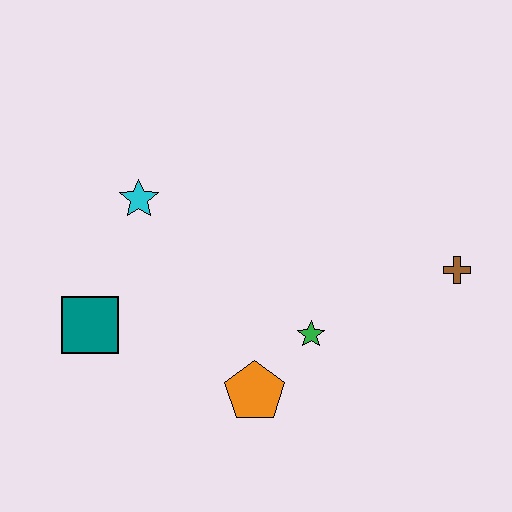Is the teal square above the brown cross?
No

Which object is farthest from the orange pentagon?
The brown cross is farthest from the orange pentagon.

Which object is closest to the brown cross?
The green star is closest to the brown cross.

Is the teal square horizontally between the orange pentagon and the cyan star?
No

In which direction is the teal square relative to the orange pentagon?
The teal square is to the left of the orange pentagon.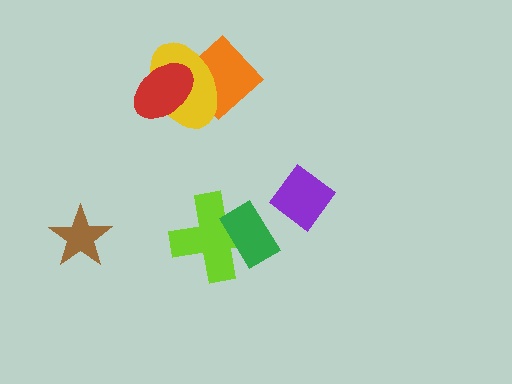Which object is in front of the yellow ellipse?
The red ellipse is in front of the yellow ellipse.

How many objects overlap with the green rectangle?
1 object overlaps with the green rectangle.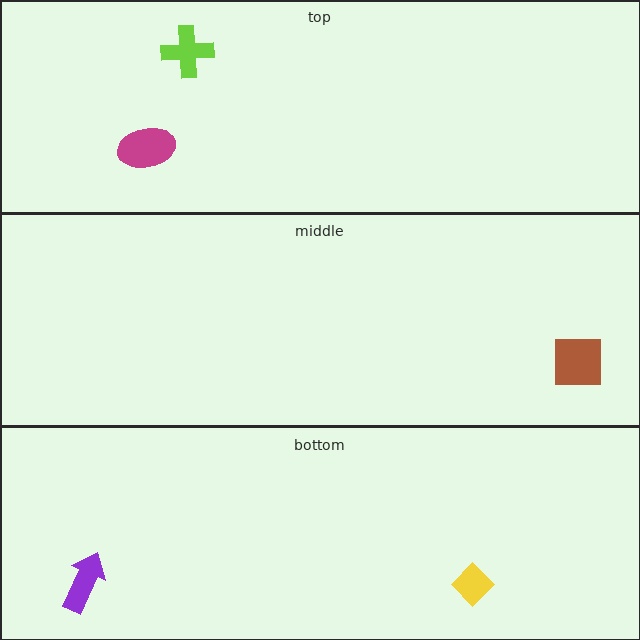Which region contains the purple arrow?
The bottom region.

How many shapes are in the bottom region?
2.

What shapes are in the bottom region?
The purple arrow, the yellow diamond.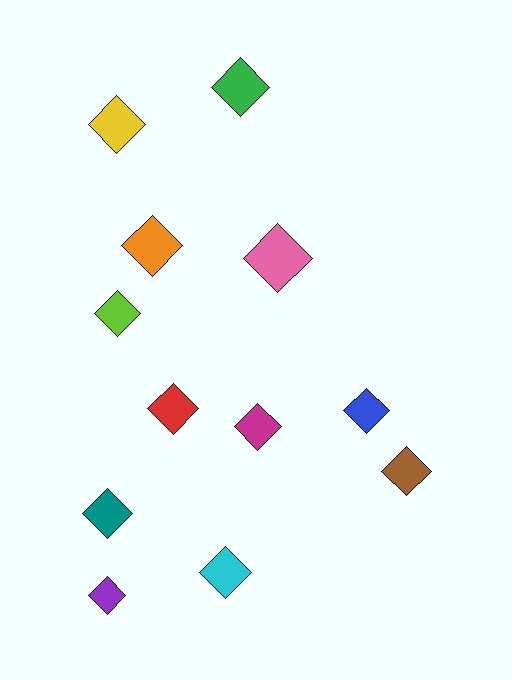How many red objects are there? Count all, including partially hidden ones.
There is 1 red object.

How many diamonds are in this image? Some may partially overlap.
There are 12 diamonds.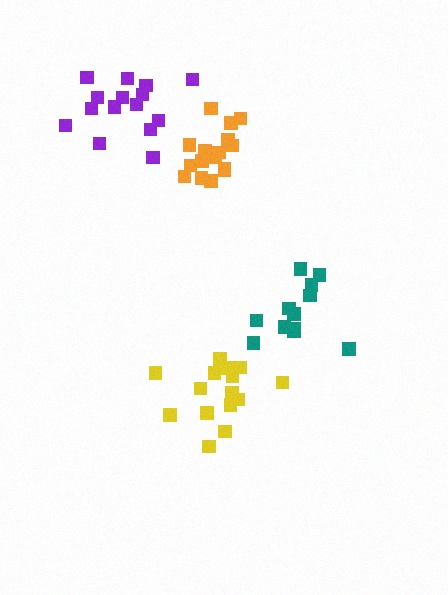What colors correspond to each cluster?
The clusters are colored: teal, orange, yellow, purple.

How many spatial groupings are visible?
There are 4 spatial groupings.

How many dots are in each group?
Group 1: 12 dots, Group 2: 16 dots, Group 3: 15 dots, Group 4: 15 dots (58 total).